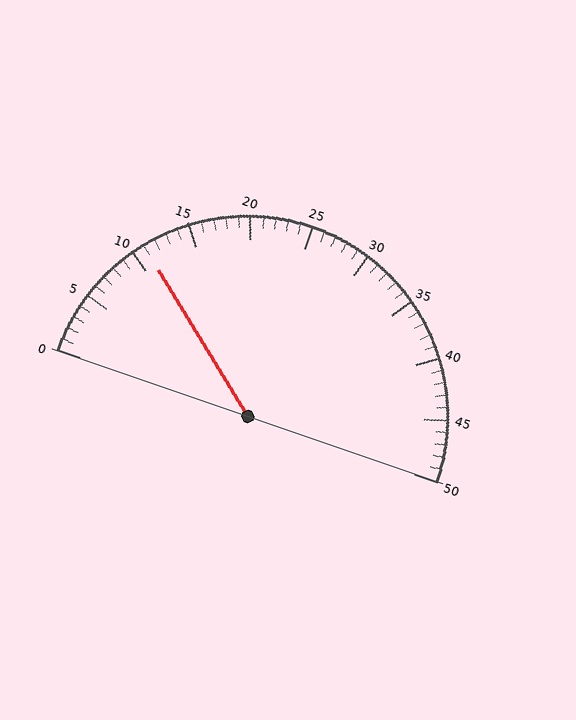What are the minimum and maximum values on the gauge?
The gauge ranges from 0 to 50.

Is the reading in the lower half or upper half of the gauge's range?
The reading is in the lower half of the range (0 to 50).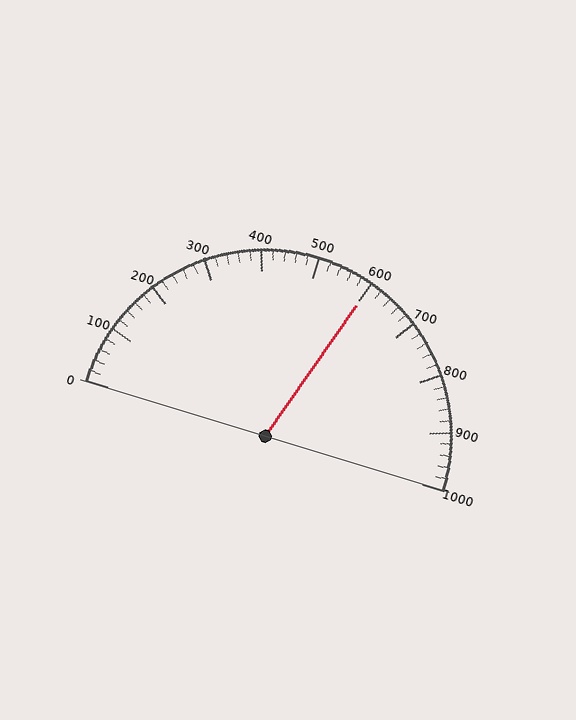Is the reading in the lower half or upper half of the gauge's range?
The reading is in the upper half of the range (0 to 1000).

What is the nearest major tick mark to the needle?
The nearest major tick mark is 600.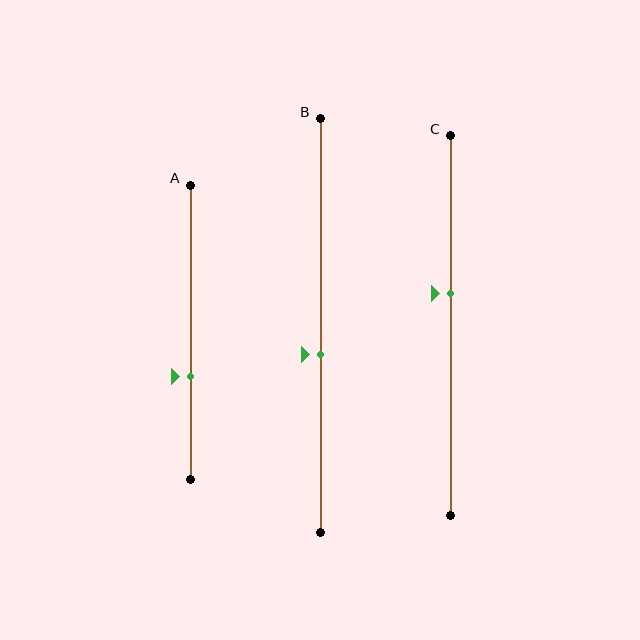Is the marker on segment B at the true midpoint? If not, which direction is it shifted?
No, the marker on segment B is shifted downward by about 7% of the segment length.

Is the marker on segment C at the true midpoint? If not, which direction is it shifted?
No, the marker on segment C is shifted upward by about 8% of the segment length.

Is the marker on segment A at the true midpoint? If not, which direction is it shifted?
No, the marker on segment A is shifted downward by about 15% of the segment length.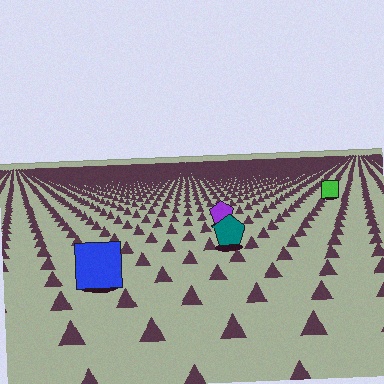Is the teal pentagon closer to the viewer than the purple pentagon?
Yes. The teal pentagon is closer — you can tell from the texture gradient: the ground texture is coarser near it.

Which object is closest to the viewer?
The blue square is closest. The texture marks near it are larger and more spread out.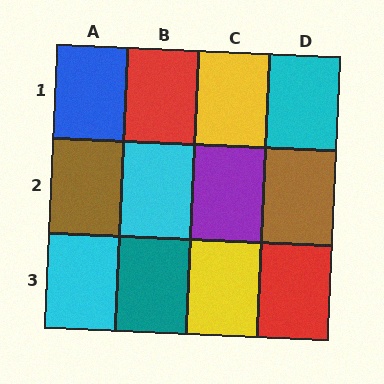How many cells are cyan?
3 cells are cyan.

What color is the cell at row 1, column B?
Red.